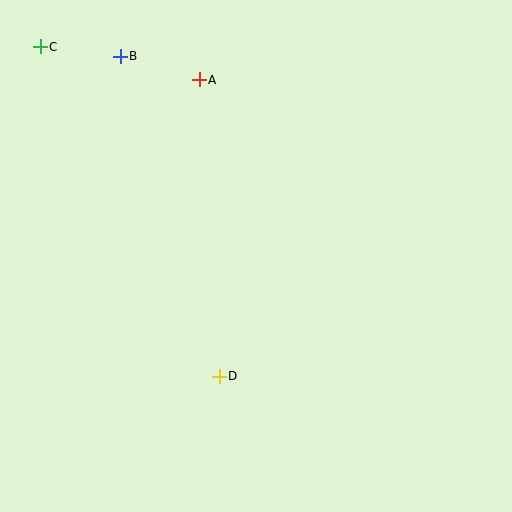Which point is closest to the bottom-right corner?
Point D is closest to the bottom-right corner.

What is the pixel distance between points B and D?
The distance between B and D is 335 pixels.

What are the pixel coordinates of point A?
Point A is at (199, 80).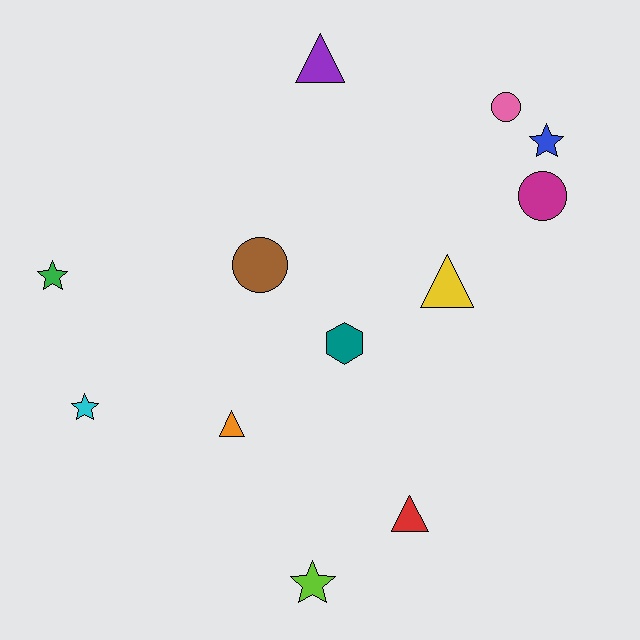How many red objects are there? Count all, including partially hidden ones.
There is 1 red object.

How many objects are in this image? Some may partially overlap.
There are 12 objects.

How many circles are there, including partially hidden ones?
There are 3 circles.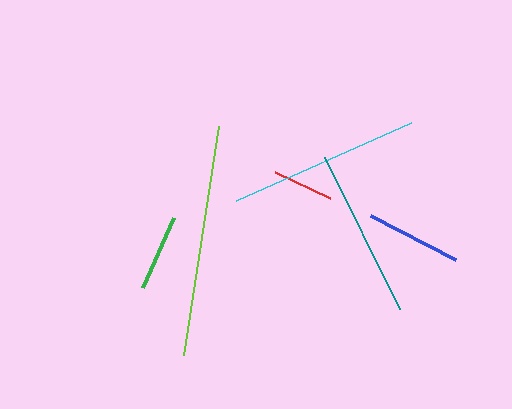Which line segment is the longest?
The lime line is the longest at approximately 232 pixels.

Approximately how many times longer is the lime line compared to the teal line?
The lime line is approximately 1.4 times the length of the teal line.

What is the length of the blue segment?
The blue segment is approximately 96 pixels long.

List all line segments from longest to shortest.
From longest to shortest: lime, cyan, teal, blue, green, red.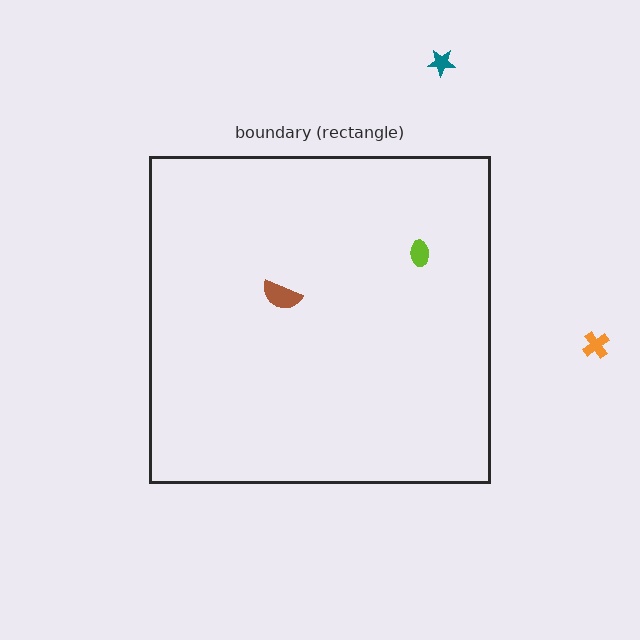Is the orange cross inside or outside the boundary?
Outside.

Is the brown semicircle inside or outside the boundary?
Inside.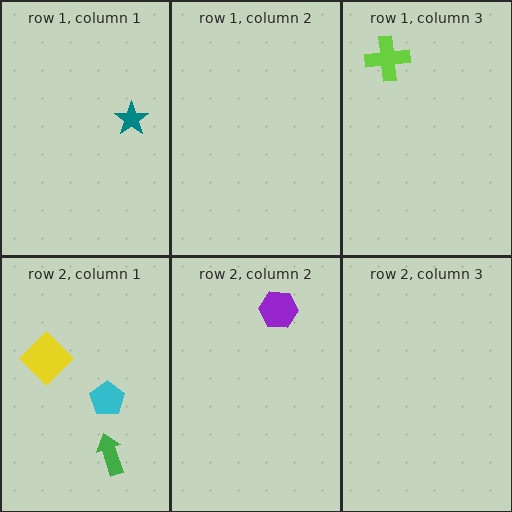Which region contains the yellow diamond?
The row 2, column 1 region.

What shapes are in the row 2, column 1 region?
The green arrow, the yellow diamond, the cyan pentagon.